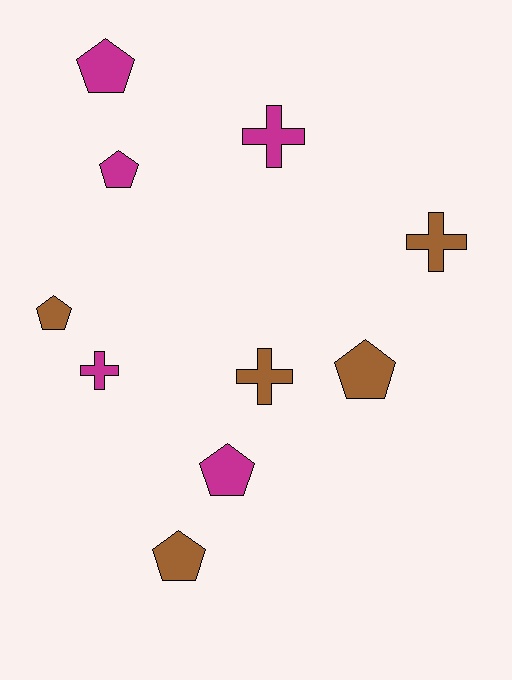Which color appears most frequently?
Magenta, with 5 objects.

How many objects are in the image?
There are 10 objects.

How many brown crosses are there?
There are 2 brown crosses.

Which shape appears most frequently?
Pentagon, with 6 objects.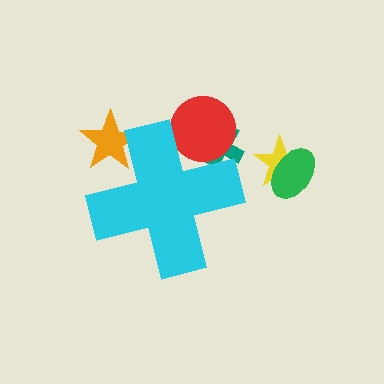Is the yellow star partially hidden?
No, the yellow star is fully visible.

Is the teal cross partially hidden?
Yes, the teal cross is partially hidden behind the cyan cross.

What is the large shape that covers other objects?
A cyan cross.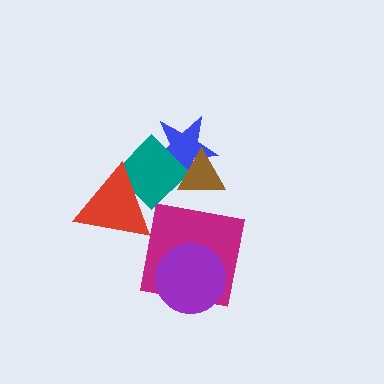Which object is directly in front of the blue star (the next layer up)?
The teal diamond is directly in front of the blue star.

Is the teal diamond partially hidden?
Yes, it is partially covered by another shape.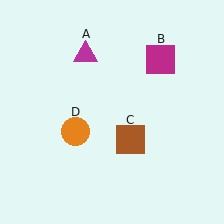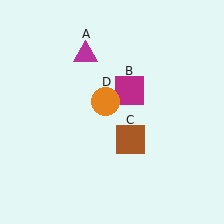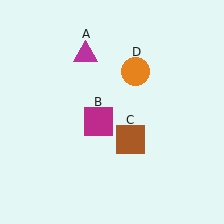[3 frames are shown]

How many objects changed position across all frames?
2 objects changed position: magenta square (object B), orange circle (object D).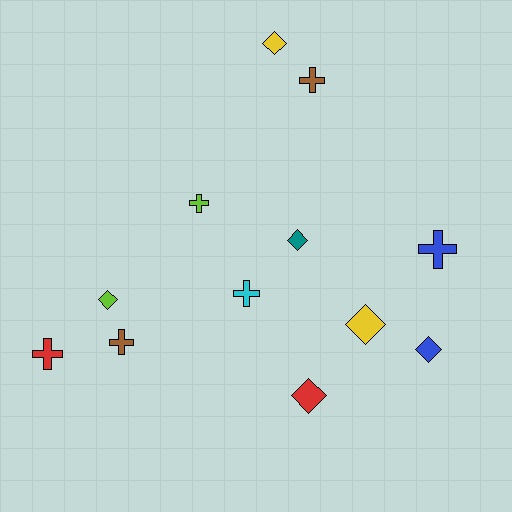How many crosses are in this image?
There are 6 crosses.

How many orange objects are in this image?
There are no orange objects.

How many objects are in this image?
There are 12 objects.